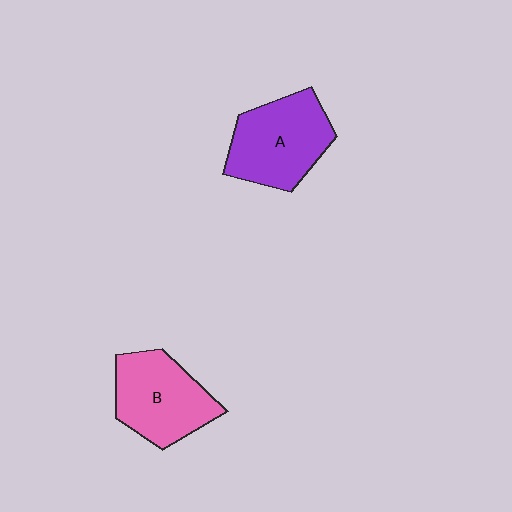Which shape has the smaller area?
Shape B (pink).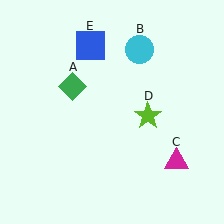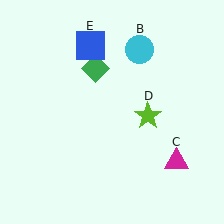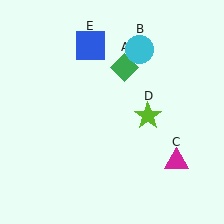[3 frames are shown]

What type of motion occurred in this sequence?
The green diamond (object A) rotated clockwise around the center of the scene.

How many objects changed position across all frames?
1 object changed position: green diamond (object A).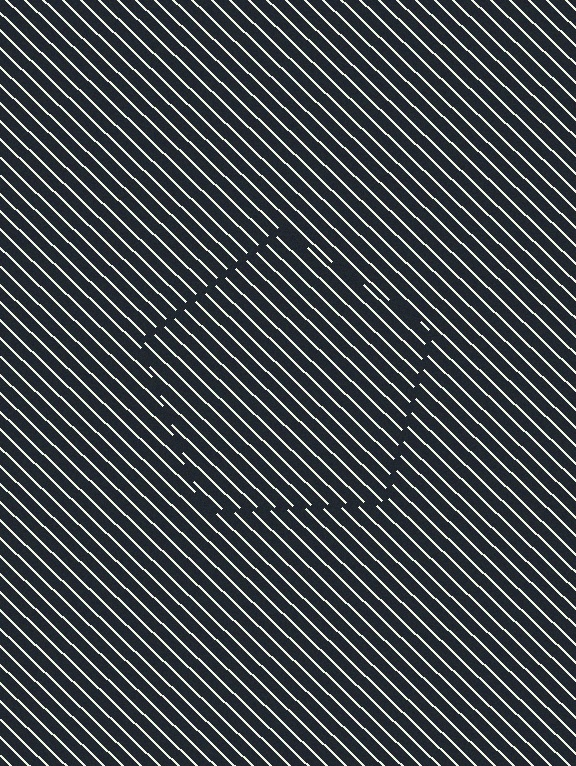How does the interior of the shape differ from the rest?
The interior of the shape contains the same grating, shifted by half a period — the contour is defined by the phase discontinuity where line-ends from the inner and outer gratings abut.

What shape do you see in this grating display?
An illusory pentagon. The interior of the shape contains the same grating, shifted by half a period — the contour is defined by the phase discontinuity where line-ends from the inner and outer gratings abut.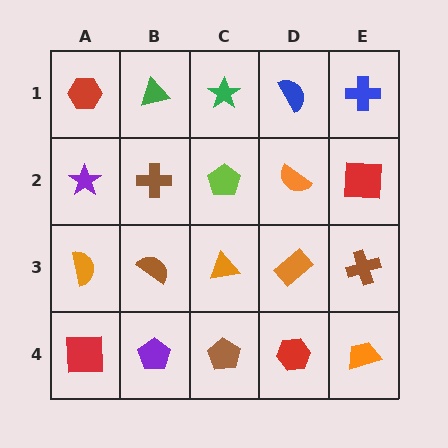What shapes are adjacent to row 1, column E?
A red square (row 2, column E), a blue semicircle (row 1, column D).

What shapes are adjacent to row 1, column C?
A lime pentagon (row 2, column C), a green triangle (row 1, column B), a blue semicircle (row 1, column D).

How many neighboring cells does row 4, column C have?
3.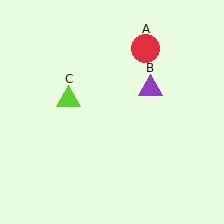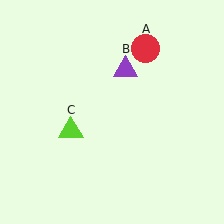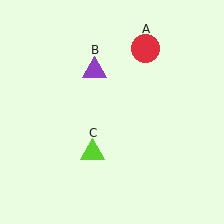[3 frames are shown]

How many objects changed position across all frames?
2 objects changed position: purple triangle (object B), lime triangle (object C).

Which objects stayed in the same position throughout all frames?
Red circle (object A) remained stationary.